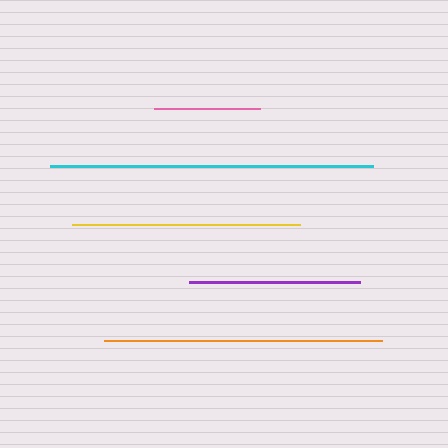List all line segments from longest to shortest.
From longest to shortest: cyan, orange, yellow, purple, pink.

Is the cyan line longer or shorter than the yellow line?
The cyan line is longer than the yellow line.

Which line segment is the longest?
The cyan line is the longest at approximately 322 pixels.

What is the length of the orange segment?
The orange segment is approximately 277 pixels long.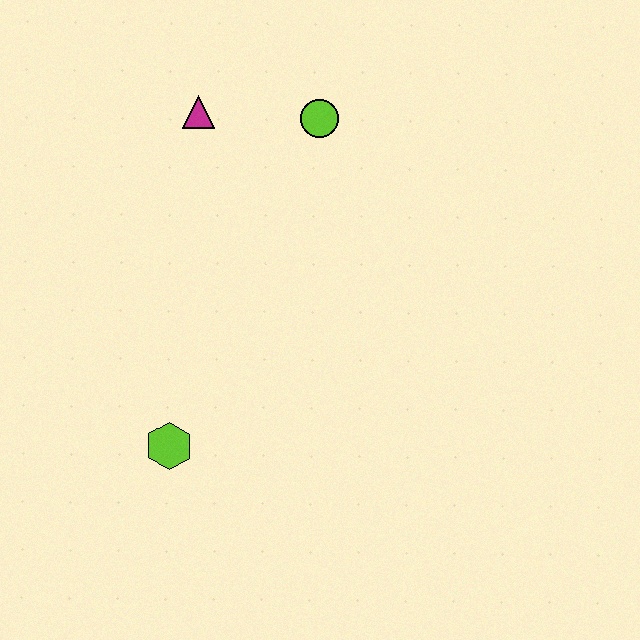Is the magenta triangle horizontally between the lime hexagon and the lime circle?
Yes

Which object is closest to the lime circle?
The magenta triangle is closest to the lime circle.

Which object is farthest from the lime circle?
The lime hexagon is farthest from the lime circle.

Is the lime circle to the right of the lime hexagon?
Yes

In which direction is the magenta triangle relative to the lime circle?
The magenta triangle is to the left of the lime circle.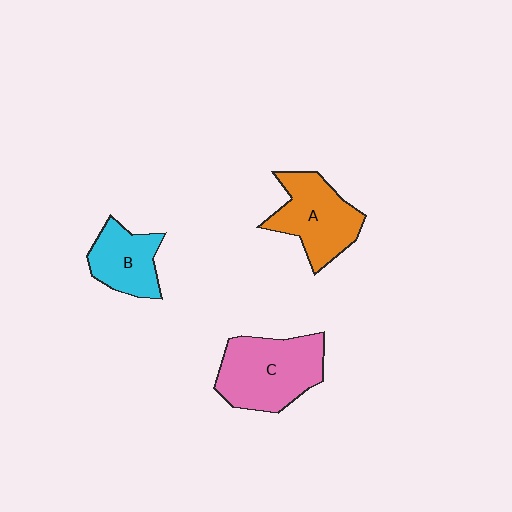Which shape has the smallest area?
Shape B (cyan).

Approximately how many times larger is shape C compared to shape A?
Approximately 1.2 times.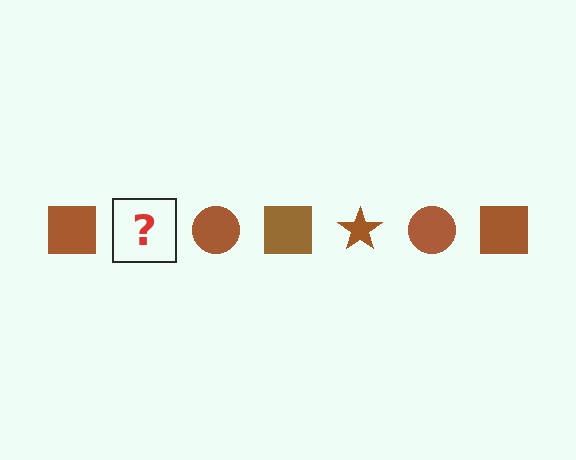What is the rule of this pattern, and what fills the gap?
The rule is that the pattern cycles through square, star, circle shapes in brown. The gap should be filled with a brown star.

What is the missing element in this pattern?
The missing element is a brown star.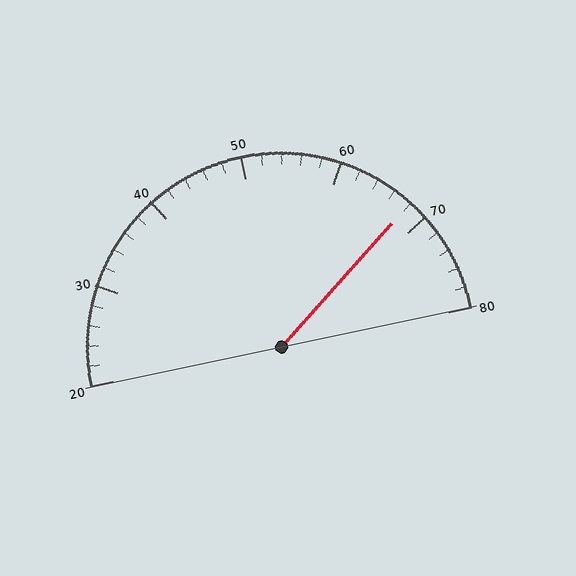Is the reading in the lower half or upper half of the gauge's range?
The reading is in the upper half of the range (20 to 80).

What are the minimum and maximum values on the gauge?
The gauge ranges from 20 to 80.